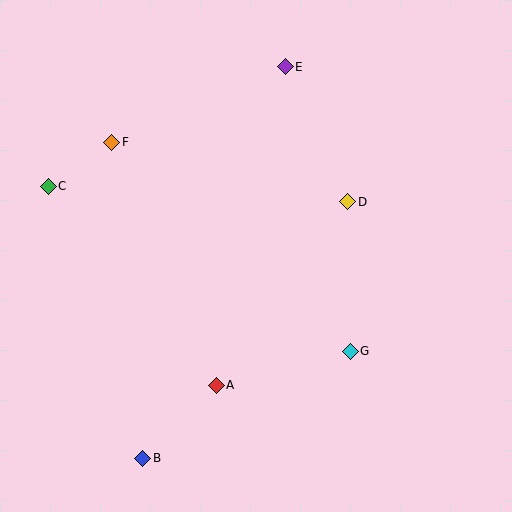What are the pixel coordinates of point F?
Point F is at (112, 142).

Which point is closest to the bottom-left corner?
Point B is closest to the bottom-left corner.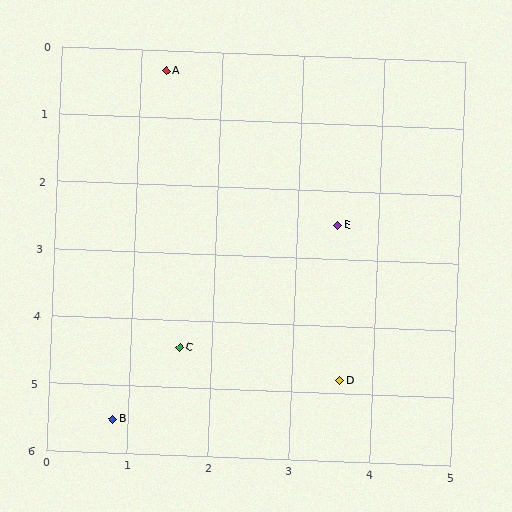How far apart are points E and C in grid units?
Points E and C are about 2.7 grid units apart.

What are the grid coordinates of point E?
Point E is at approximately (3.5, 2.5).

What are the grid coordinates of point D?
Point D is at approximately (3.6, 4.8).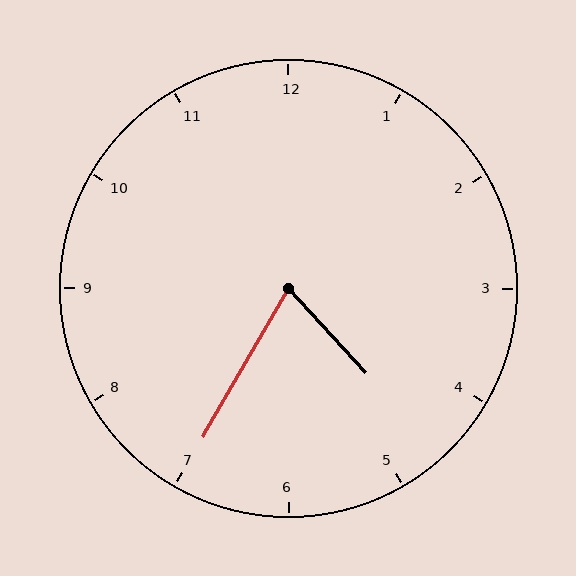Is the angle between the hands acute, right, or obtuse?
It is acute.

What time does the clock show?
4:35.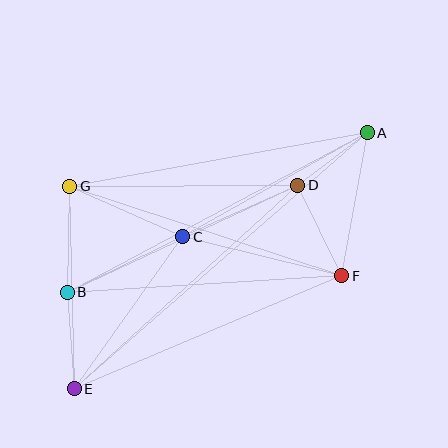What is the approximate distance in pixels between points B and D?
The distance between B and D is approximately 254 pixels.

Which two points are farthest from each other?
Points A and E are farthest from each other.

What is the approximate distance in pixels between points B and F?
The distance between B and F is approximately 275 pixels.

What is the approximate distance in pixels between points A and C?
The distance between A and C is approximately 212 pixels.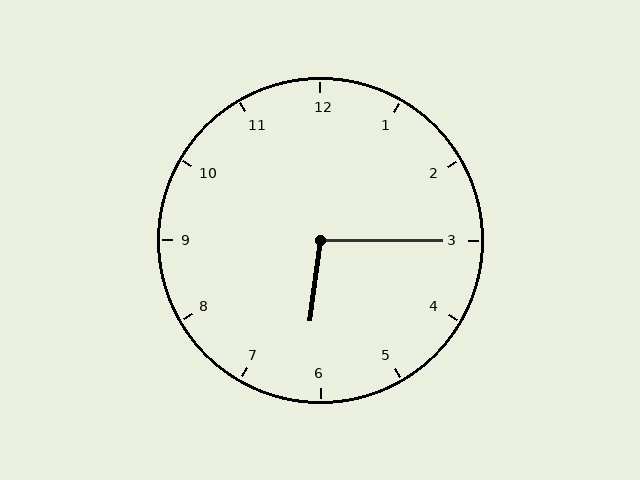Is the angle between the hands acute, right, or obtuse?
It is obtuse.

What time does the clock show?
6:15.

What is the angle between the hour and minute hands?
Approximately 98 degrees.